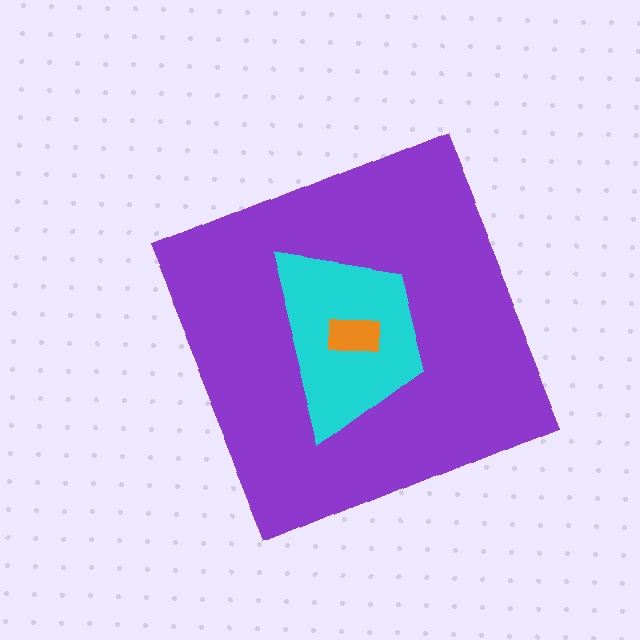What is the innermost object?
The orange rectangle.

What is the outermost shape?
The purple diamond.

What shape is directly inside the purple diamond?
The cyan trapezoid.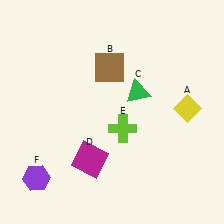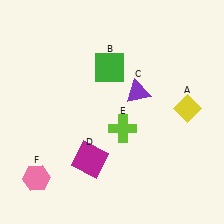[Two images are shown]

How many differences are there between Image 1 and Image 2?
There are 3 differences between the two images.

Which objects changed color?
B changed from brown to green. C changed from green to purple. F changed from purple to pink.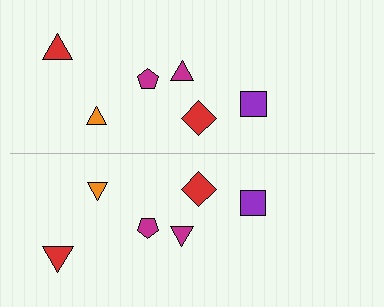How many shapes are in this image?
There are 12 shapes in this image.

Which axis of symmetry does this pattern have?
The pattern has a horizontal axis of symmetry running through the center of the image.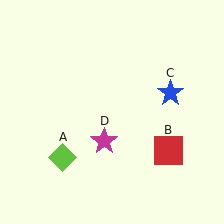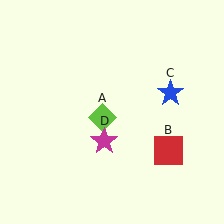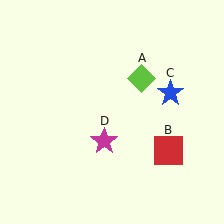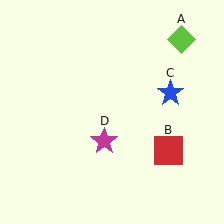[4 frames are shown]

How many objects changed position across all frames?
1 object changed position: lime diamond (object A).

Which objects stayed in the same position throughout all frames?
Red square (object B) and blue star (object C) and magenta star (object D) remained stationary.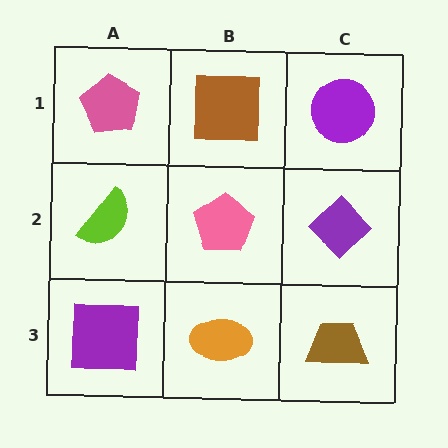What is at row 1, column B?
A brown square.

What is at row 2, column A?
A lime semicircle.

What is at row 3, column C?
A brown trapezoid.